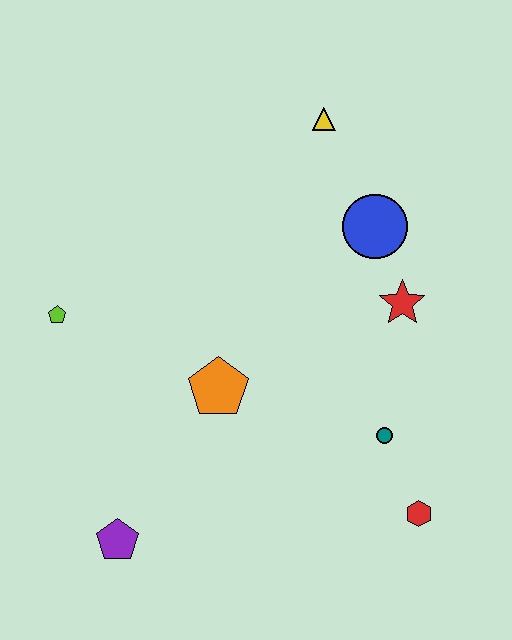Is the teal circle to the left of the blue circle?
No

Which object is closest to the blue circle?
The red star is closest to the blue circle.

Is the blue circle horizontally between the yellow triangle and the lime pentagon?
No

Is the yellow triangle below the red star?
No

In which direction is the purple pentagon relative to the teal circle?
The purple pentagon is to the left of the teal circle.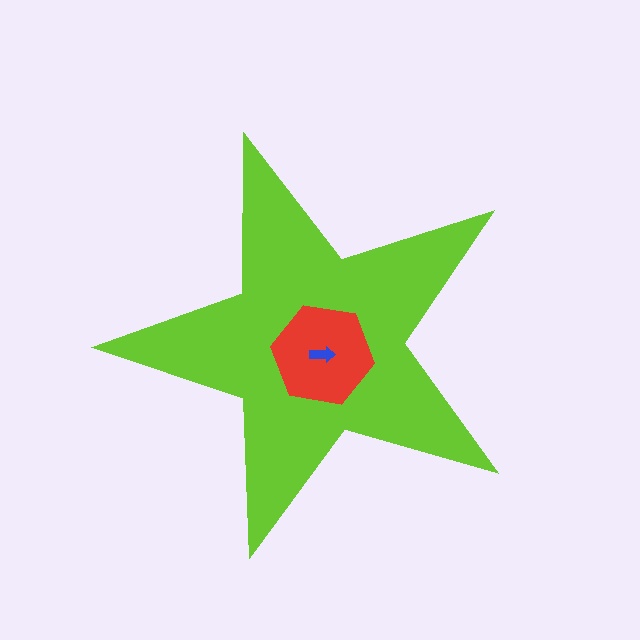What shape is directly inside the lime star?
The red hexagon.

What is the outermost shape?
The lime star.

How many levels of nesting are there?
3.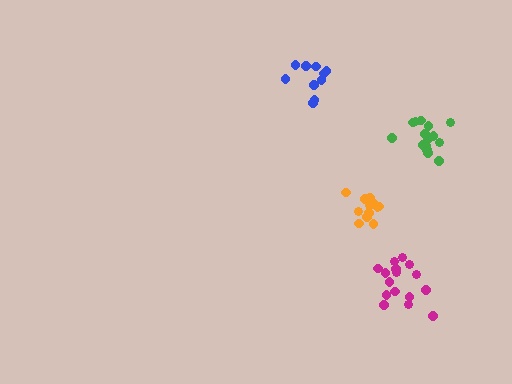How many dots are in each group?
Group 1: 10 dots, Group 2: 16 dots, Group 3: 16 dots, Group 4: 12 dots (54 total).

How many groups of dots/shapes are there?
There are 4 groups.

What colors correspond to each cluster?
The clusters are colored: blue, magenta, green, orange.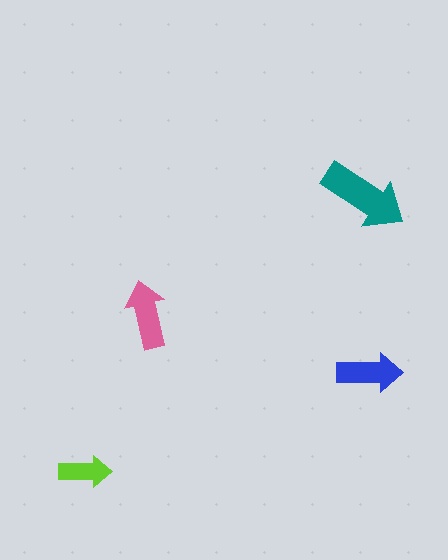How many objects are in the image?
There are 4 objects in the image.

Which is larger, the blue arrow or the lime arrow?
The blue one.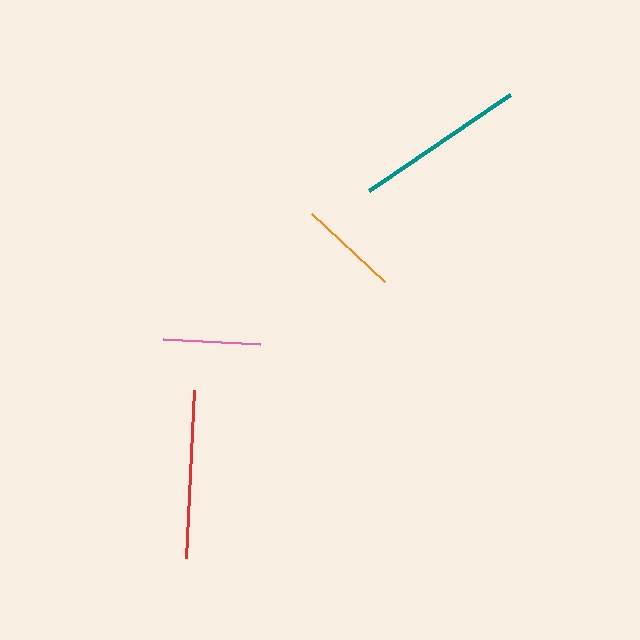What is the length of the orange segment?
The orange segment is approximately 100 pixels long.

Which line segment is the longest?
The teal line is the longest at approximately 171 pixels.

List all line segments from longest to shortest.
From longest to shortest: teal, red, orange, pink.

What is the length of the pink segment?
The pink segment is approximately 97 pixels long.